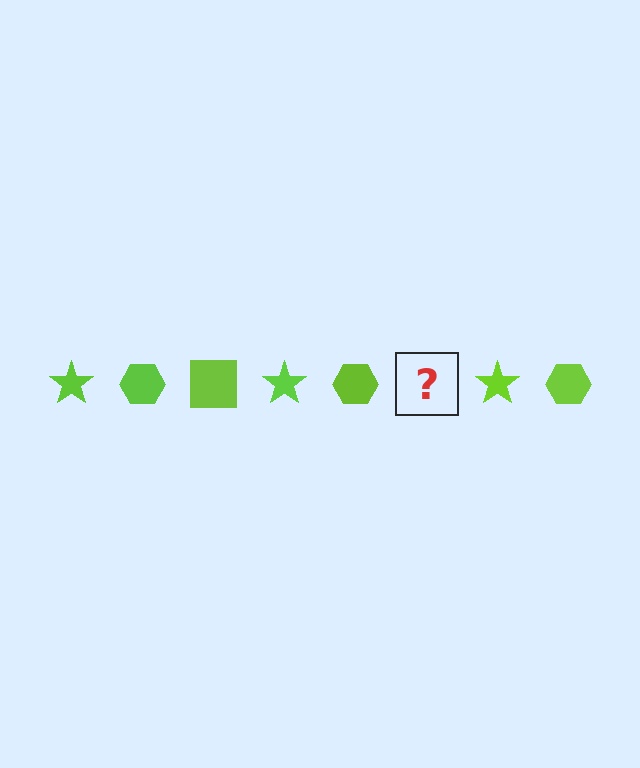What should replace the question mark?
The question mark should be replaced with a lime square.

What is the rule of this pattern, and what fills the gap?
The rule is that the pattern cycles through star, hexagon, square shapes in lime. The gap should be filled with a lime square.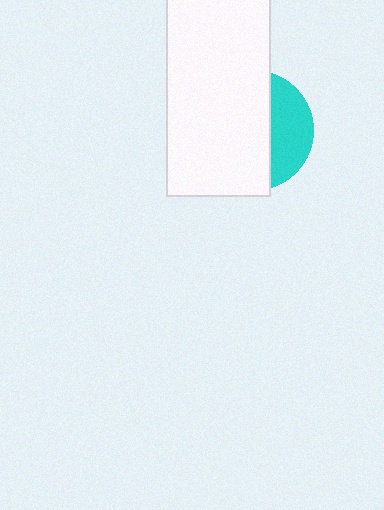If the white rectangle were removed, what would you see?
You would see the complete cyan circle.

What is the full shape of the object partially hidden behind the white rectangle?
The partially hidden object is a cyan circle.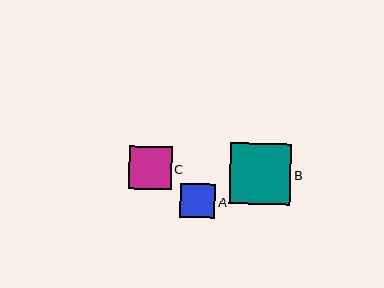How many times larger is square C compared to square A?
Square C is approximately 1.2 times the size of square A.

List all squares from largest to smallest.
From largest to smallest: B, C, A.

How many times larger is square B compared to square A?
Square B is approximately 1.8 times the size of square A.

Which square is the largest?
Square B is the largest with a size of approximately 61 pixels.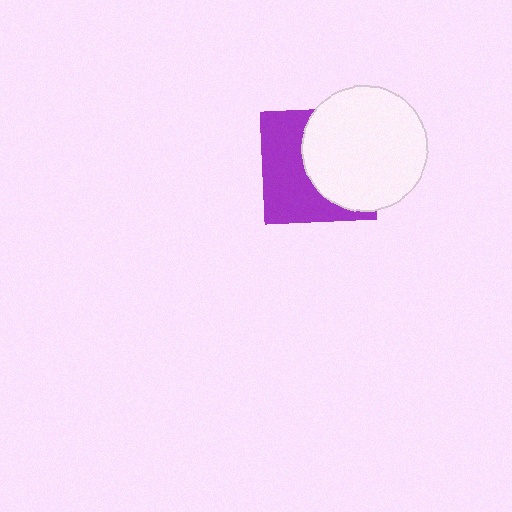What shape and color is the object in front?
The object in front is a white circle.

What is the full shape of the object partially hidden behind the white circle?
The partially hidden object is a purple square.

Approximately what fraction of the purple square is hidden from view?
Roughly 51% of the purple square is hidden behind the white circle.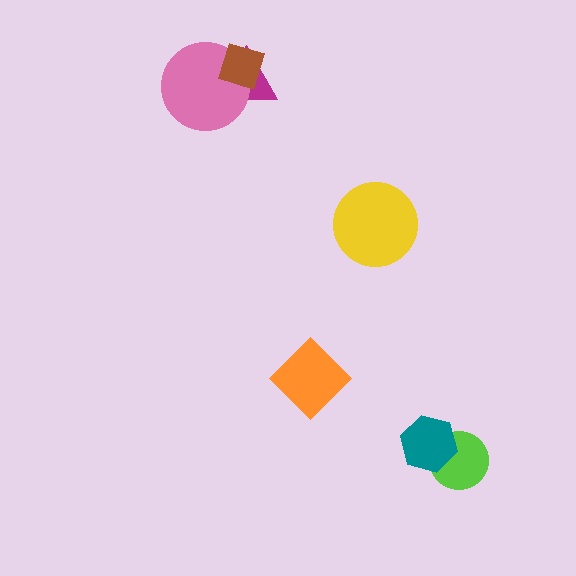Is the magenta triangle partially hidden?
Yes, it is partially covered by another shape.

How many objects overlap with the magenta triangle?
2 objects overlap with the magenta triangle.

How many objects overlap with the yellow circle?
0 objects overlap with the yellow circle.